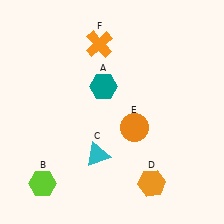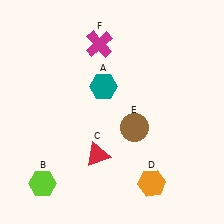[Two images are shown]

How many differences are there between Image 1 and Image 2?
There are 3 differences between the two images.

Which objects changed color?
C changed from cyan to red. E changed from orange to brown. F changed from orange to magenta.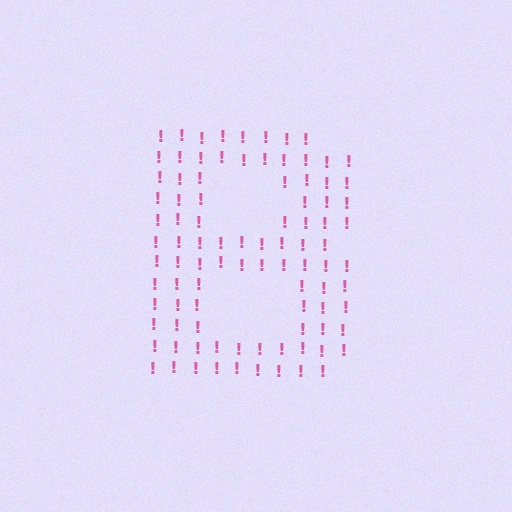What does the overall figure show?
The overall figure shows the letter B.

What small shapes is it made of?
It is made of small exclamation marks.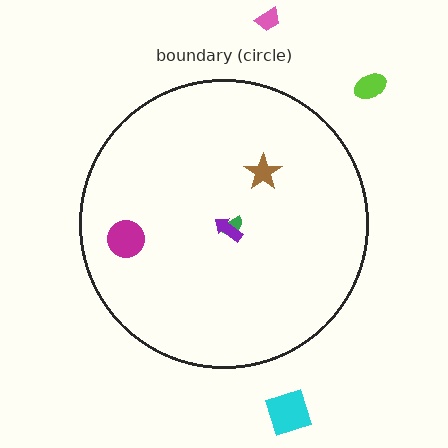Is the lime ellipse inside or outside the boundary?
Outside.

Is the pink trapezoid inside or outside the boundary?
Outside.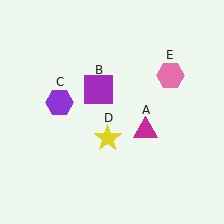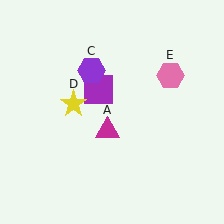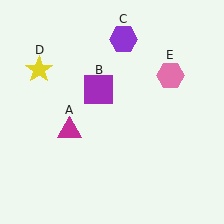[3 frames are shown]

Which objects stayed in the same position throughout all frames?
Purple square (object B) and pink hexagon (object E) remained stationary.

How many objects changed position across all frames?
3 objects changed position: magenta triangle (object A), purple hexagon (object C), yellow star (object D).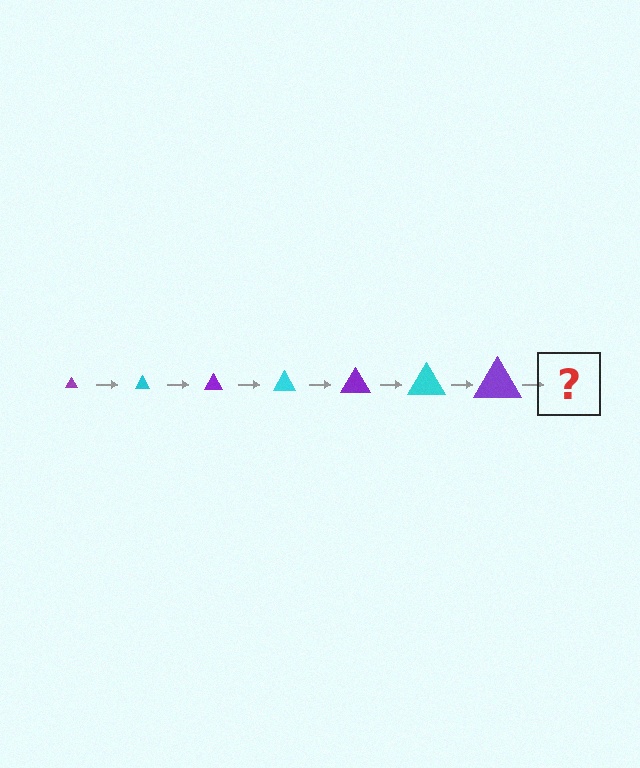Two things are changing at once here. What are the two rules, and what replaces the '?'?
The two rules are that the triangle grows larger each step and the color cycles through purple and cyan. The '?' should be a cyan triangle, larger than the previous one.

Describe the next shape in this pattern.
It should be a cyan triangle, larger than the previous one.